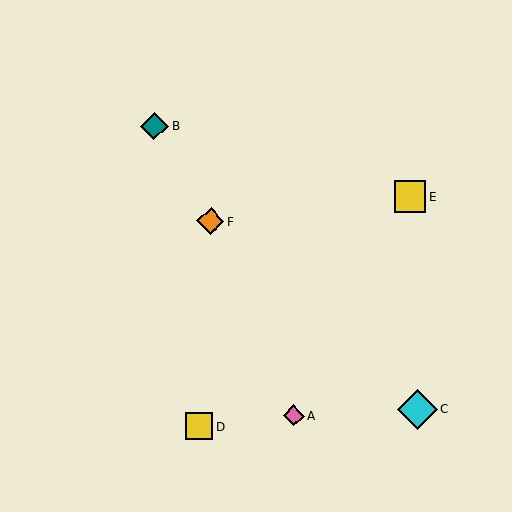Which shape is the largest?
The cyan diamond (labeled C) is the largest.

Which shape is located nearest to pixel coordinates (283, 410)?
The pink diamond (labeled A) at (294, 416) is nearest to that location.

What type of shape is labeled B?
Shape B is a teal diamond.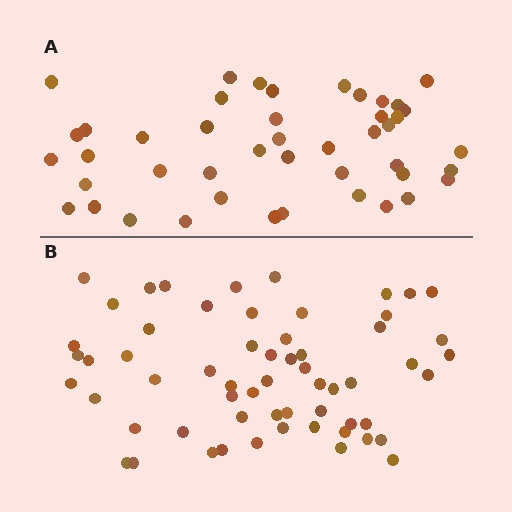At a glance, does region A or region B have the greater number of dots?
Region B (the bottom region) has more dots.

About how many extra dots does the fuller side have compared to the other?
Region B has approximately 15 more dots than region A.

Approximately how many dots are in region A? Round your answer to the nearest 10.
About 40 dots. (The exact count is 45, which rounds to 40.)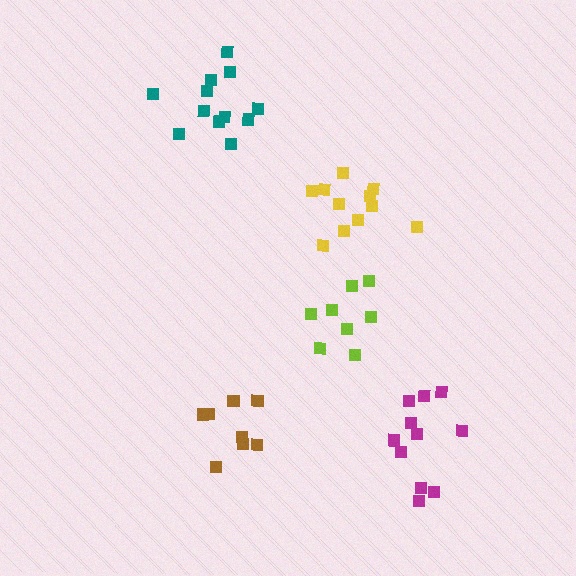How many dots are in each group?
Group 1: 8 dots, Group 2: 11 dots, Group 3: 11 dots, Group 4: 12 dots, Group 5: 8 dots (50 total).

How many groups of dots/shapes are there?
There are 5 groups.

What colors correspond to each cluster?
The clusters are colored: brown, yellow, magenta, teal, lime.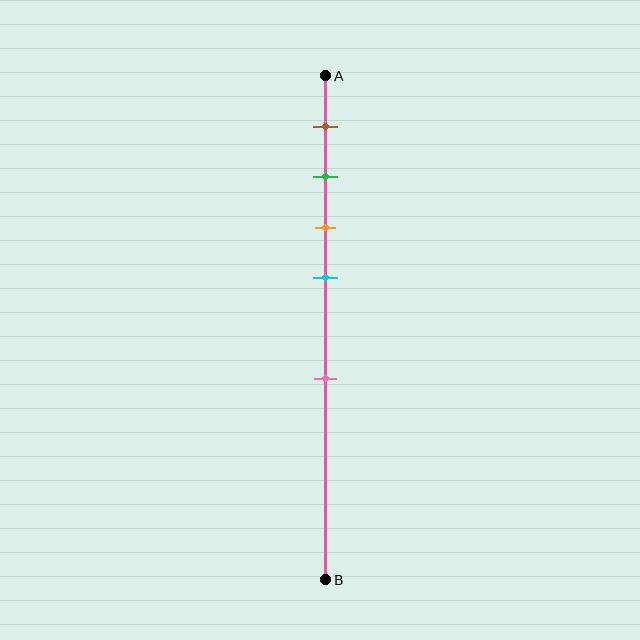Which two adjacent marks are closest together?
The green and orange marks are the closest adjacent pair.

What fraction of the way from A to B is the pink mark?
The pink mark is approximately 60% (0.6) of the way from A to B.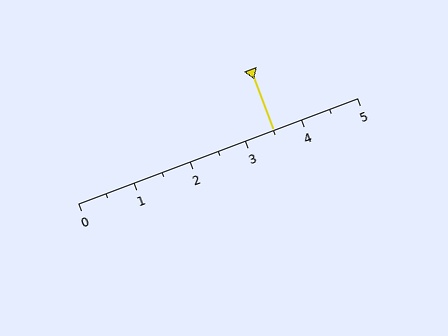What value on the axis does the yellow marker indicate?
The marker indicates approximately 3.5.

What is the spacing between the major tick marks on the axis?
The major ticks are spaced 1 apart.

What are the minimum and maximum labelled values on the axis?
The axis runs from 0 to 5.